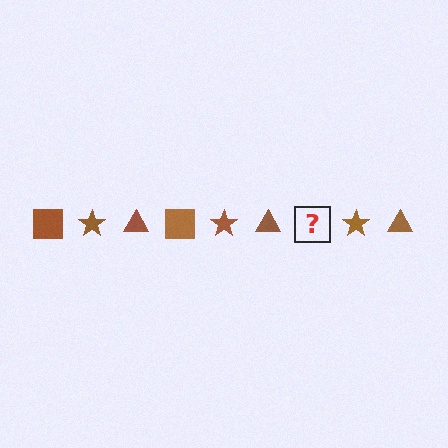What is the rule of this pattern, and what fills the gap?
The rule is that the pattern cycles through square, star, triangle shapes in brown. The gap should be filled with a brown square.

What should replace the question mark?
The question mark should be replaced with a brown square.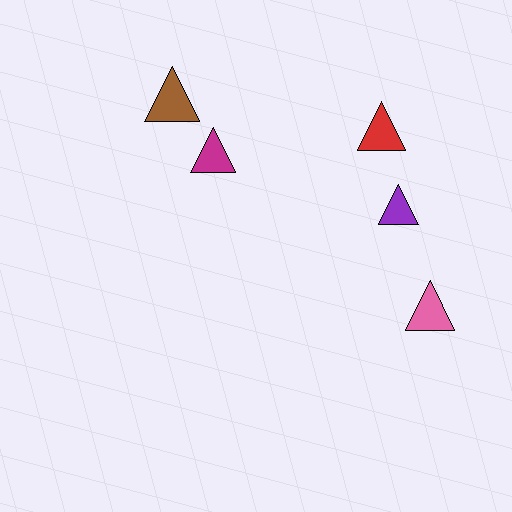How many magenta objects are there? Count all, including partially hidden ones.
There is 1 magenta object.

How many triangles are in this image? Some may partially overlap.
There are 5 triangles.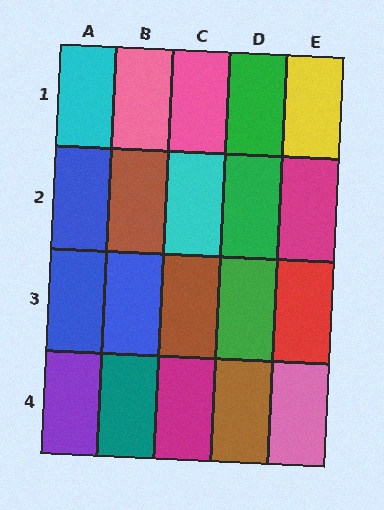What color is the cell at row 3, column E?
Red.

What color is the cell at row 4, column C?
Magenta.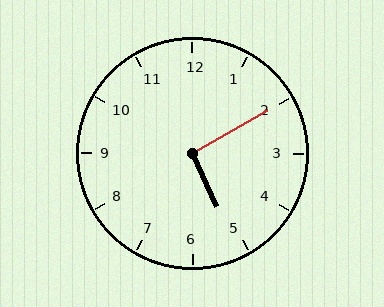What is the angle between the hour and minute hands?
Approximately 95 degrees.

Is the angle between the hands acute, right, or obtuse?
It is right.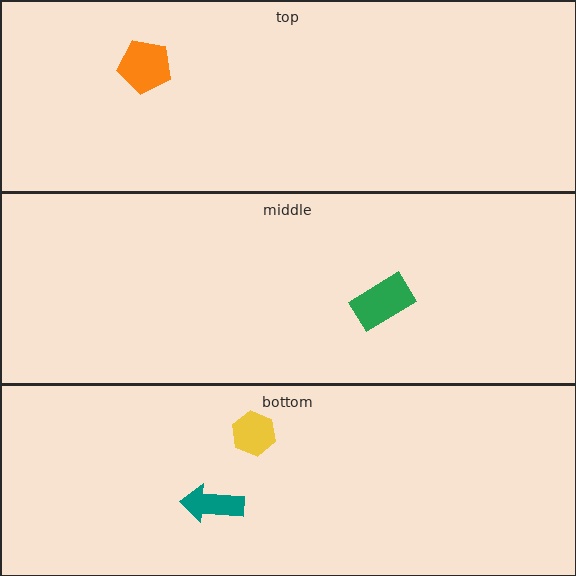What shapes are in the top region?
The orange pentagon.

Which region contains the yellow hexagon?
The bottom region.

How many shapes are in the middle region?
1.